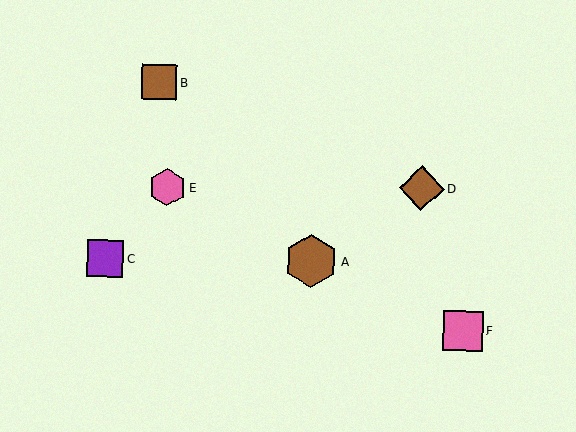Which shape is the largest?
The brown hexagon (labeled A) is the largest.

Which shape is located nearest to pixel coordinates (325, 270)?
The brown hexagon (labeled A) at (311, 261) is nearest to that location.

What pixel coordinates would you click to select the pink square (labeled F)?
Click at (463, 331) to select the pink square F.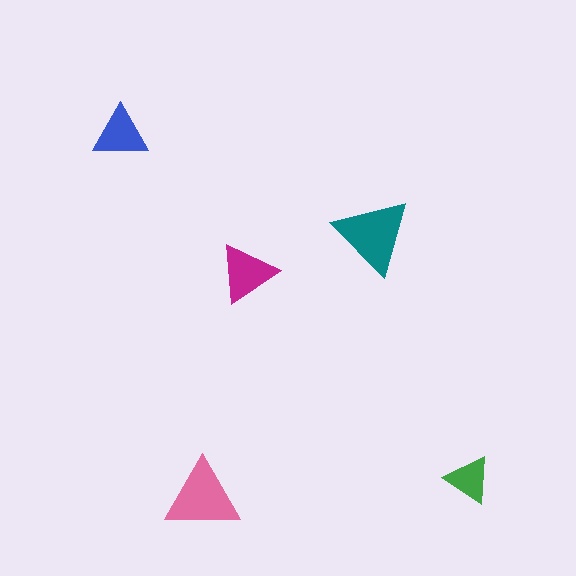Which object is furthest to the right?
The green triangle is rightmost.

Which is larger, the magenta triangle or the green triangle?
The magenta one.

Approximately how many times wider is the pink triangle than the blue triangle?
About 1.5 times wider.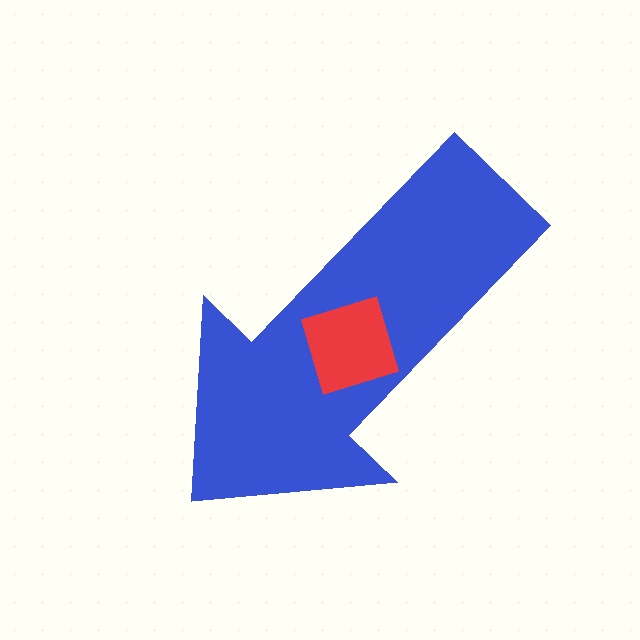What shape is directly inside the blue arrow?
The red square.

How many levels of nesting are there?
2.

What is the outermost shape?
The blue arrow.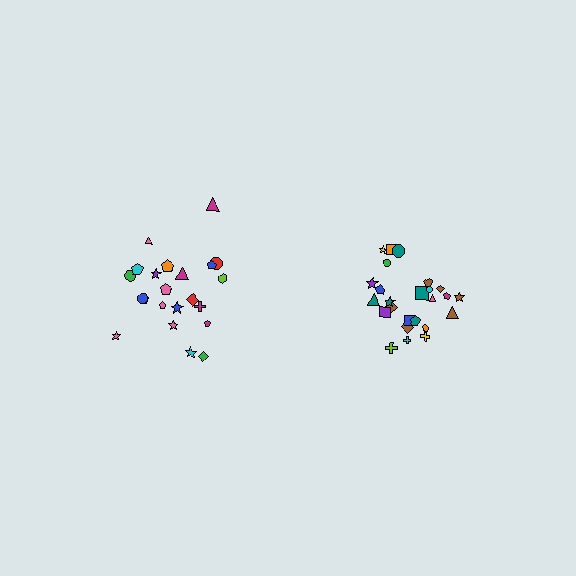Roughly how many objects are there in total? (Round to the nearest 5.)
Roughly 45 objects in total.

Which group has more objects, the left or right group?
The right group.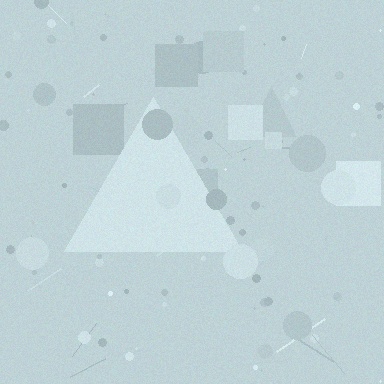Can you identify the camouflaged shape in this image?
The camouflaged shape is a triangle.